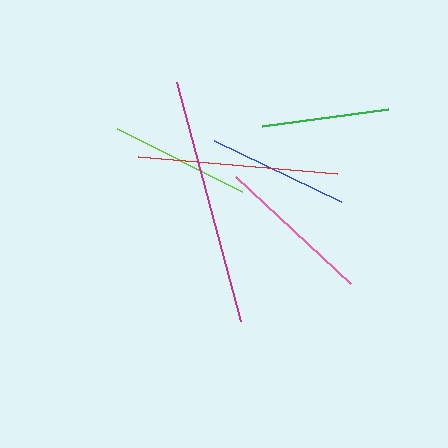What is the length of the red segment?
The red segment is approximately 199 pixels long.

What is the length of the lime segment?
The lime segment is approximately 140 pixels long.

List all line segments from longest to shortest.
From longest to shortest: magenta, red, pink, blue, lime, green.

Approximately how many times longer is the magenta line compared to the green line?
The magenta line is approximately 2.0 times the length of the green line.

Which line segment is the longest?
The magenta line is the longest at approximately 248 pixels.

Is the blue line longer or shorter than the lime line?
The blue line is longer than the lime line.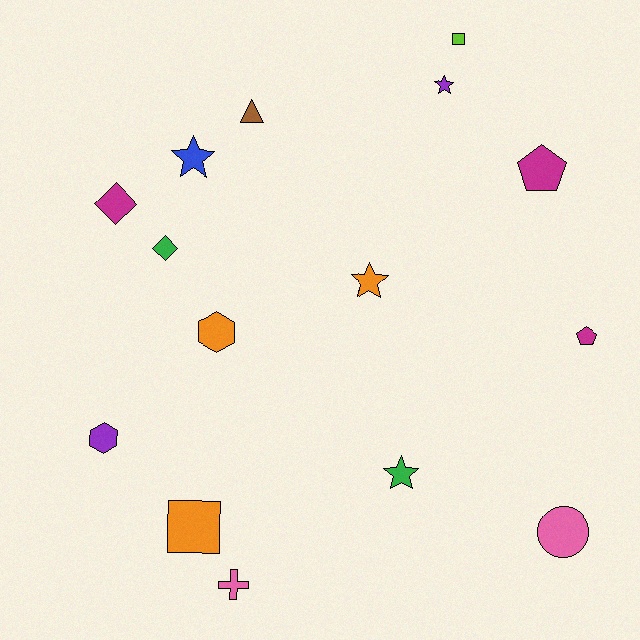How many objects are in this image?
There are 15 objects.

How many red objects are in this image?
There are no red objects.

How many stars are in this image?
There are 4 stars.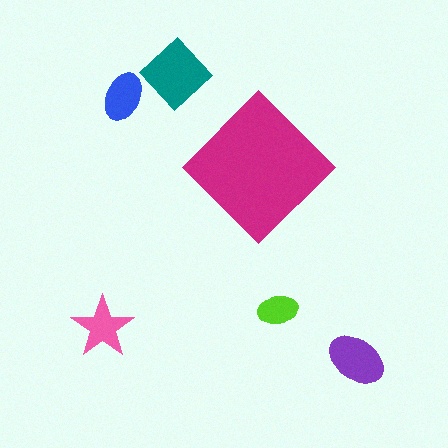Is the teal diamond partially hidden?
No, the teal diamond is fully visible.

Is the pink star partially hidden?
No, the pink star is fully visible.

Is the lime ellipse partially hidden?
No, the lime ellipse is fully visible.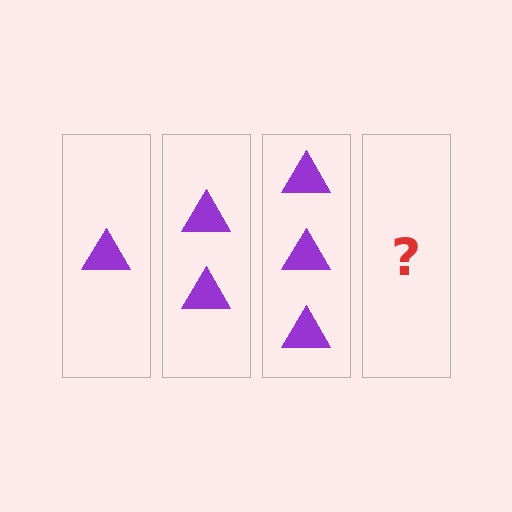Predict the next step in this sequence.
The next step is 4 triangles.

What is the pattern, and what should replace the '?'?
The pattern is that each step adds one more triangle. The '?' should be 4 triangles.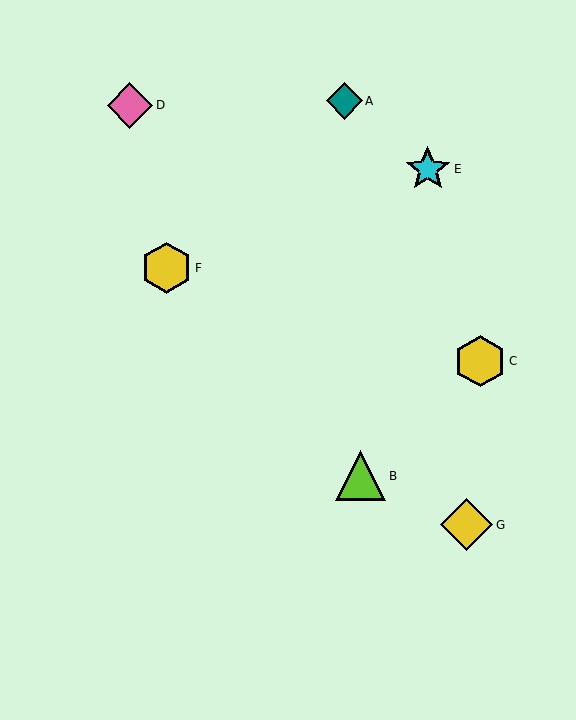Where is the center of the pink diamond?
The center of the pink diamond is at (130, 105).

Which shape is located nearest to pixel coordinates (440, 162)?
The cyan star (labeled E) at (428, 169) is nearest to that location.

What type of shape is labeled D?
Shape D is a pink diamond.